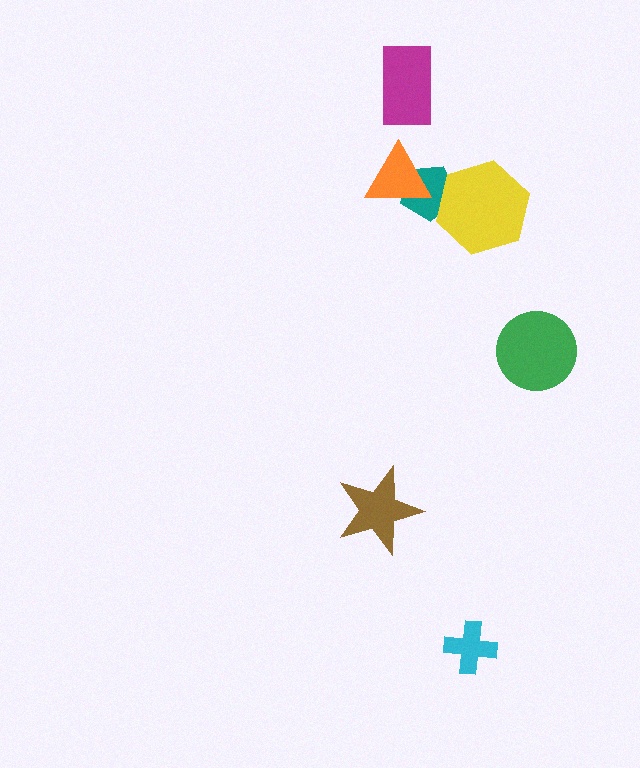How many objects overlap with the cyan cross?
0 objects overlap with the cyan cross.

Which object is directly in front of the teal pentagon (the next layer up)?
The orange triangle is directly in front of the teal pentagon.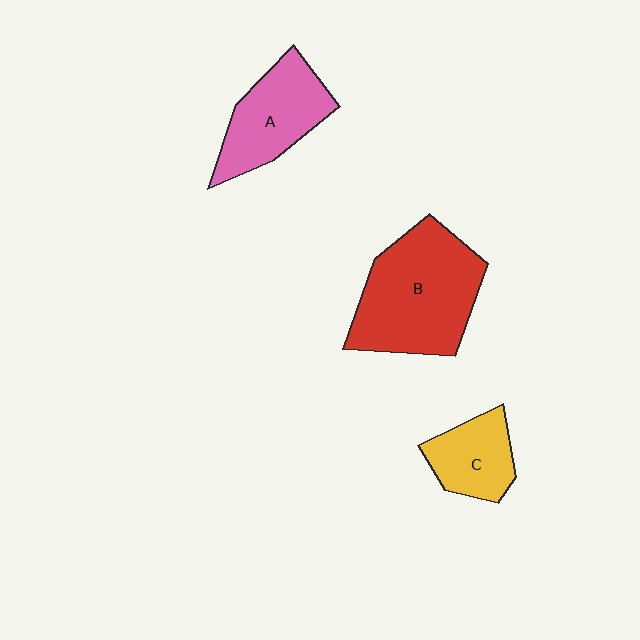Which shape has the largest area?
Shape B (red).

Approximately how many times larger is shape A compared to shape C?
Approximately 1.4 times.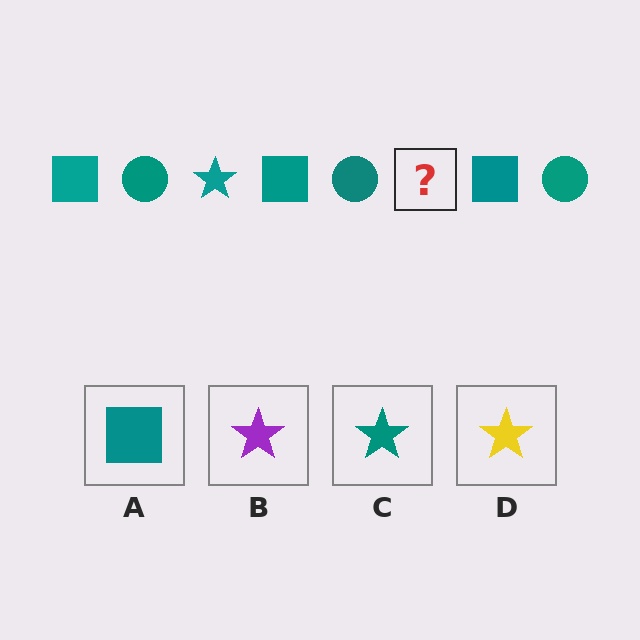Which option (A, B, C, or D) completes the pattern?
C.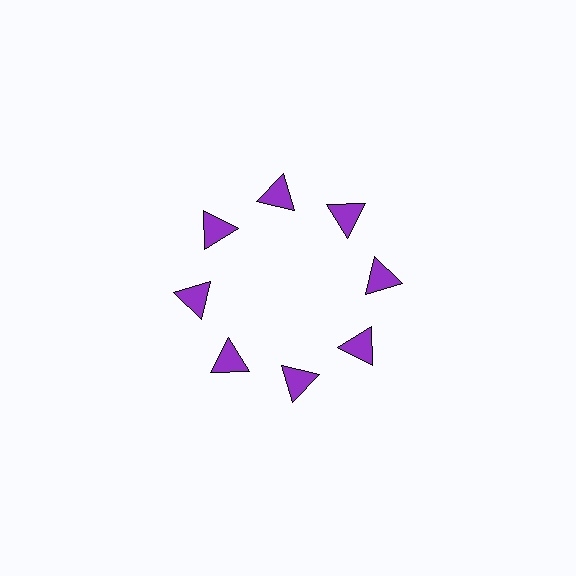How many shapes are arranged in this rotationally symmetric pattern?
There are 8 shapes, arranged in 8 groups of 1.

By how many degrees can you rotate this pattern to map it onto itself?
The pattern maps onto itself every 45 degrees of rotation.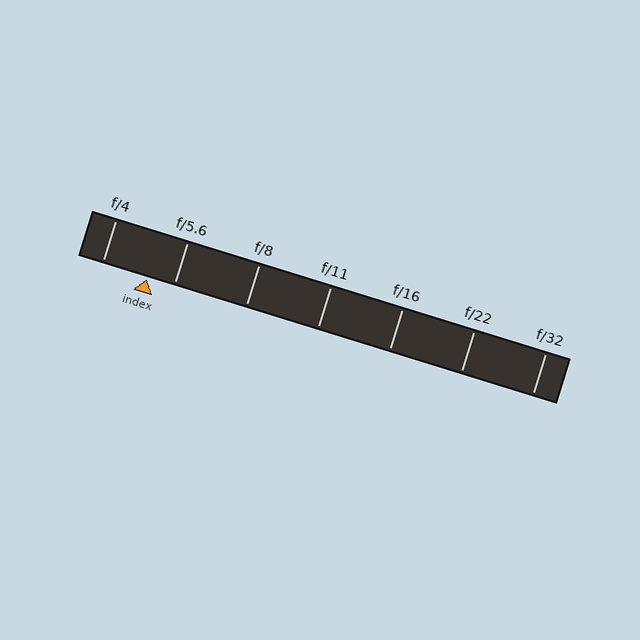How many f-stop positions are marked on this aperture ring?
There are 7 f-stop positions marked.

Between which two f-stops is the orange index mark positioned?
The index mark is between f/4 and f/5.6.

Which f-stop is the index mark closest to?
The index mark is closest to f/5.6.